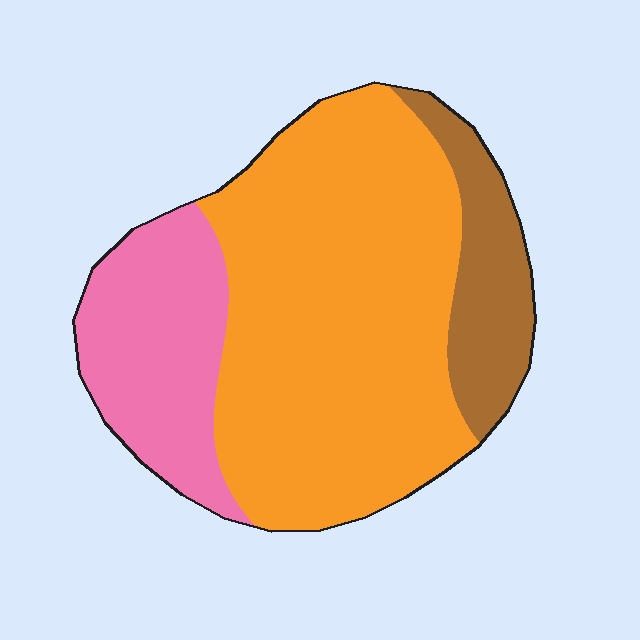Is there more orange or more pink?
Orange.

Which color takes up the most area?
Orange, at roughly 65%.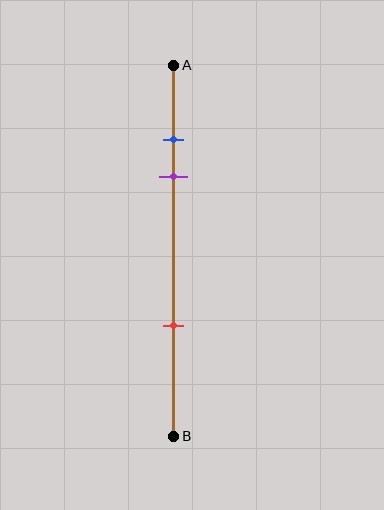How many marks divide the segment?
There are 3 marks dividing the segment.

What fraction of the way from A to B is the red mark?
The red mark is approximately 70% (0.7) of the way from A to B.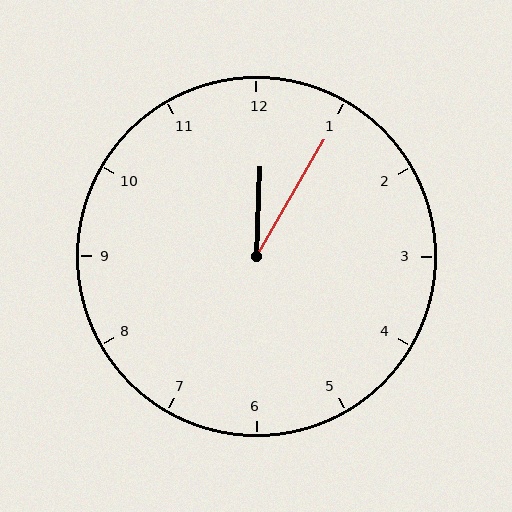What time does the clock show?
12:05.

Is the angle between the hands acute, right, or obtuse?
It is acute.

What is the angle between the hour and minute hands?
Approximately 28 degrees.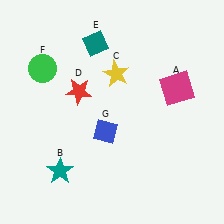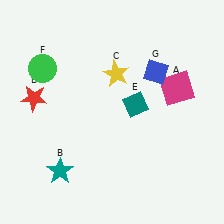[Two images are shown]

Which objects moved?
The objects that moved are: the red star (D), the teal diamond (E), the blue diamond (G).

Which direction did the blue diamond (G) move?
The blue diamond (G) moved up.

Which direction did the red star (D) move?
The red star (D) moved left.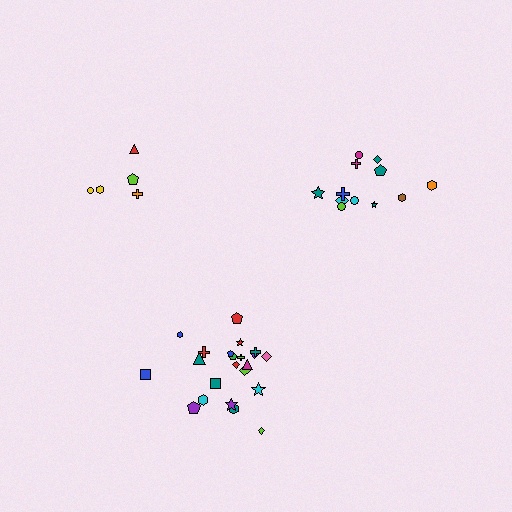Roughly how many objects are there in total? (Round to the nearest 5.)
Roughly 40 objects in total.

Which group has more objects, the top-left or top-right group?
The top-right group.